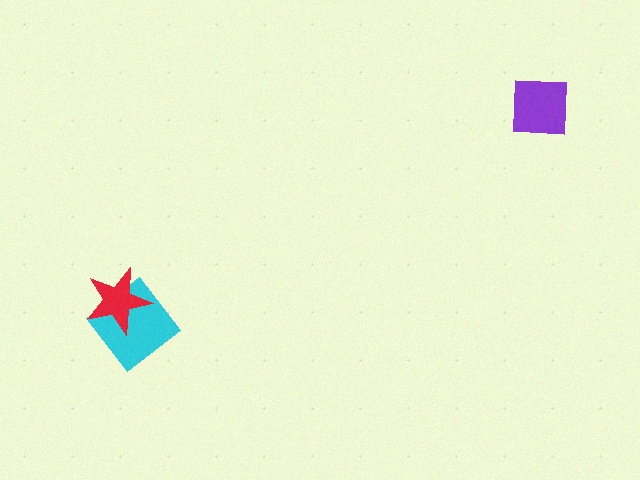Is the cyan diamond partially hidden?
Yes, it is partially covered by another shape.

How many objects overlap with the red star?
1 object overlaps with the red star.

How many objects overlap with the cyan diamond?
1 object overlaps with the cyan diamond.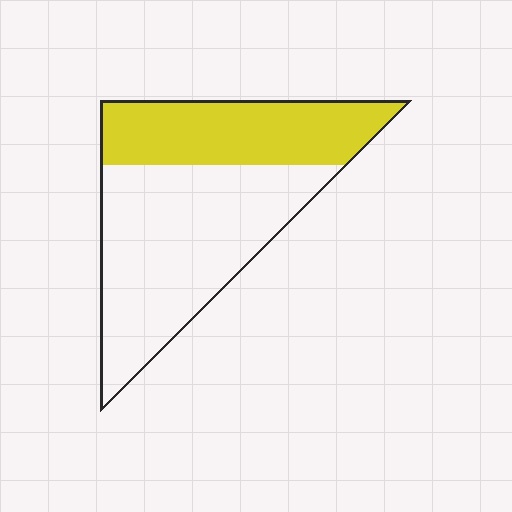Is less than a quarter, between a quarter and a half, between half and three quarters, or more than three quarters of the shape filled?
Between a quarter and a half.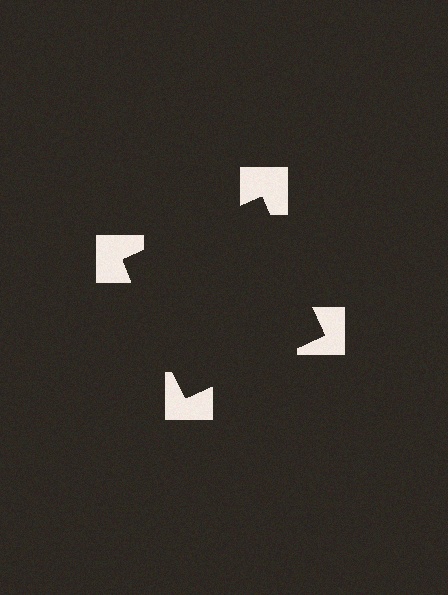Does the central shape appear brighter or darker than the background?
It typically appears slightly darker than the background, even though no actual brightness change is drawn.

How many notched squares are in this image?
There are 4 — one at each vertex of the illusory square.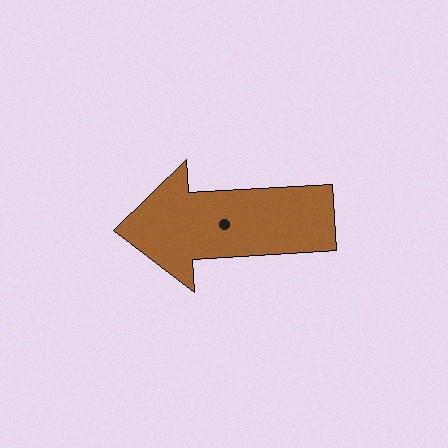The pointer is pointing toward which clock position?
Roughly 9 o'clock.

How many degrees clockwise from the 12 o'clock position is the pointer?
Approximately 267 degrees.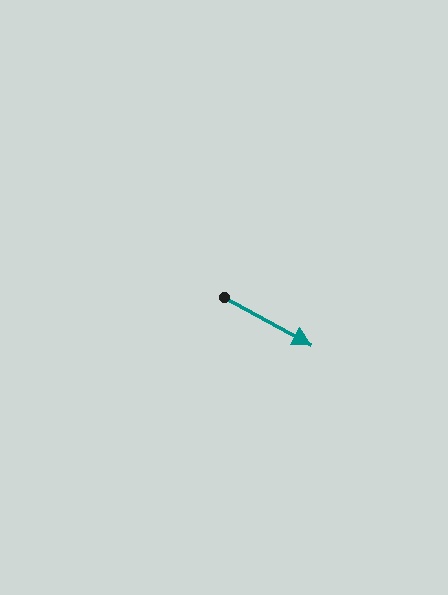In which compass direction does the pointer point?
Southeast.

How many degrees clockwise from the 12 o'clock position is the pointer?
Approximately 118 degrees.